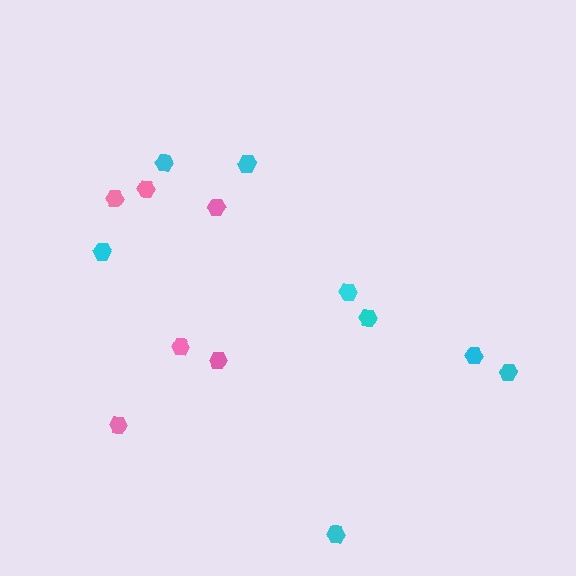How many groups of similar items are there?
There are 2 groups: one group of pink hexagons (6) and one group of cyan hexagons (8).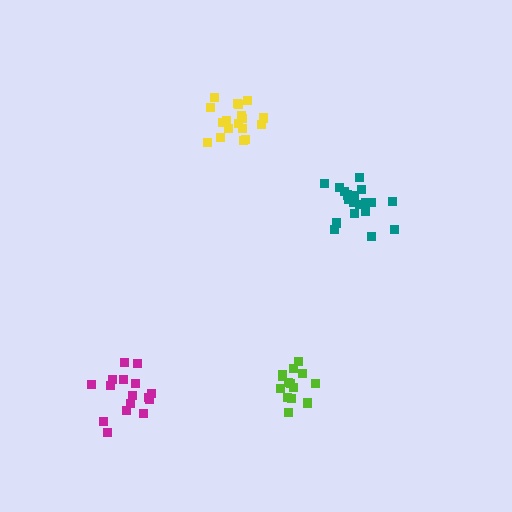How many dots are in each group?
Group 1: 14 dots, Group 2: 16 dots, Group 3: 18 dots, Group 4: 20 dots (68 total).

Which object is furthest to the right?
The teal cluster is rightmost.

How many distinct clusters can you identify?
There are 4 distinct clusters.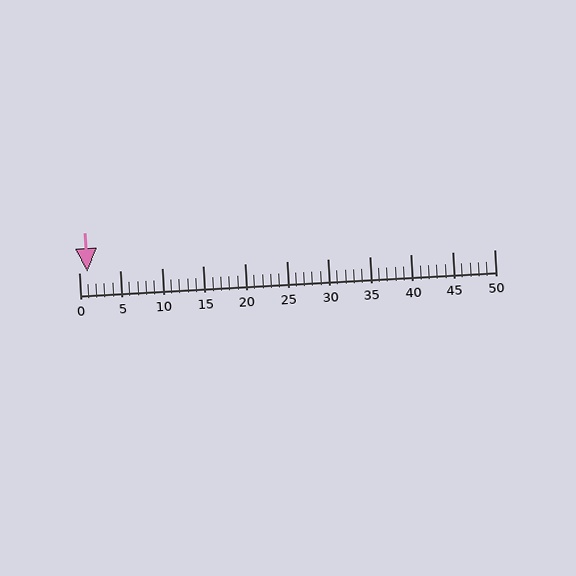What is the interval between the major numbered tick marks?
The major tick marks are spaced 5 units apart.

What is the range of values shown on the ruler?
The ruler shows values from 0 to 50.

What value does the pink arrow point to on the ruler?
The pink arrow points to approximately 1.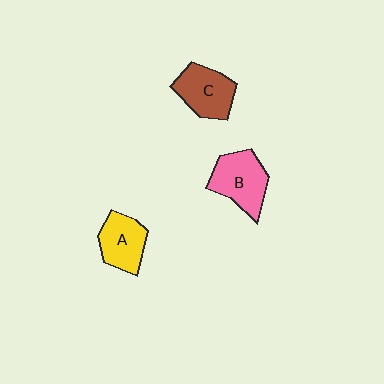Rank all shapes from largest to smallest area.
From largest to smallest: B (pink), C (brown), A (yellow).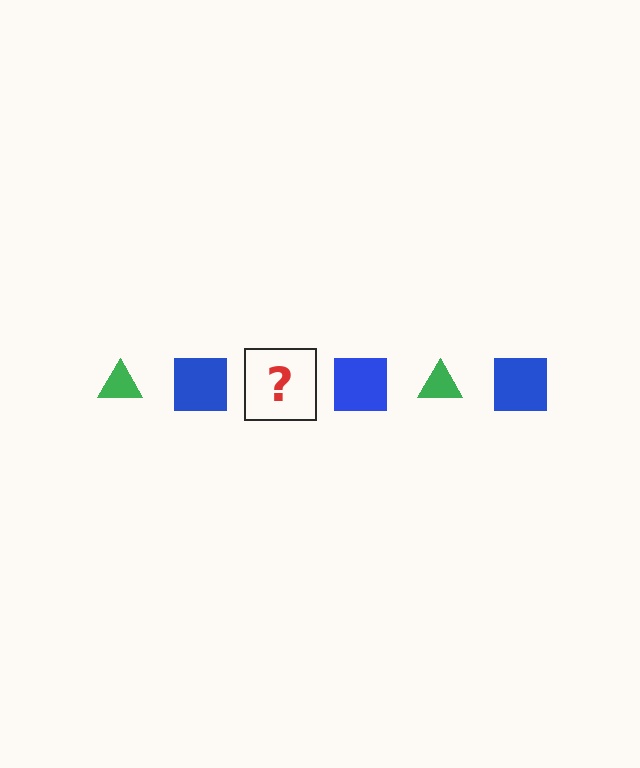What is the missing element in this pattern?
The missing element is a green triangle.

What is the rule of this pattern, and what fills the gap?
The rule is that the pattern alternates between green triangle and blue square. The gap should be filled with a green triangle.